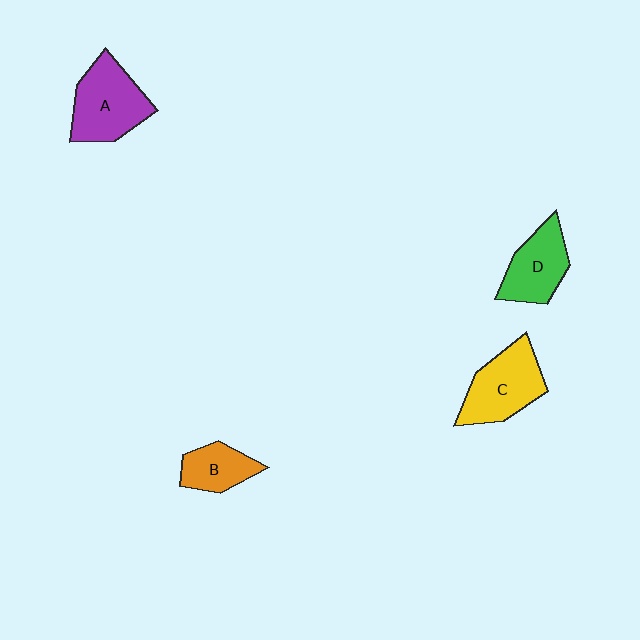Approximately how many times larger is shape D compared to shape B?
Approximately 1.3 times.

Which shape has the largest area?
Shape A (purple).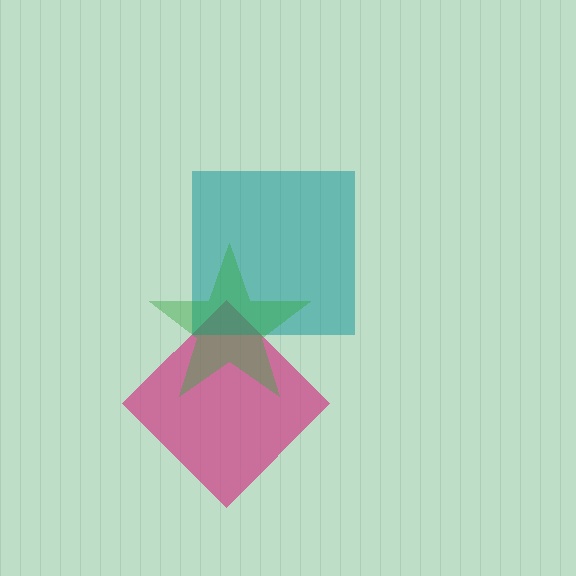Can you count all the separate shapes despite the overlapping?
Yes, there are 3 separate shapes.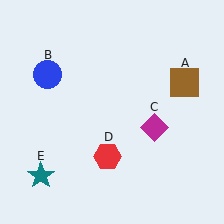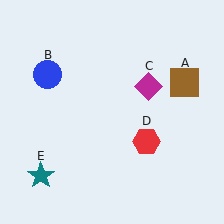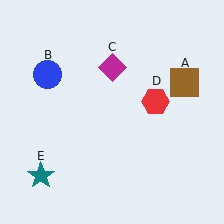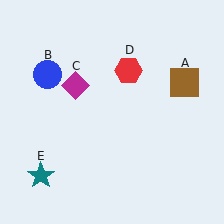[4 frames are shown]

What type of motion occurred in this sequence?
The magenta diamond (object C), red hexagon (object D) rotated counterclockwise around the center of the scene.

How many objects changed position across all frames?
2 objects changed position: magenta diamond (object C), red hexagon (object D).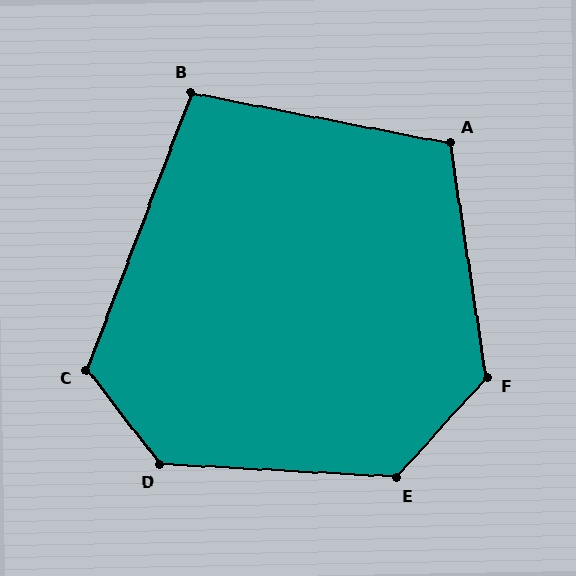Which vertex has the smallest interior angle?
B, at approximately 100 degrees.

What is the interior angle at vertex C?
Approximately 121 degrees (obtuse).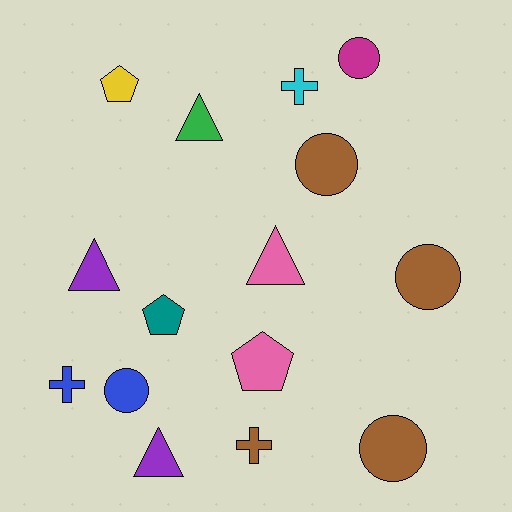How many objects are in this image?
There are 15 objects.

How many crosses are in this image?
There are 3 crosses.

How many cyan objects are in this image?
There is 1 cyan object.